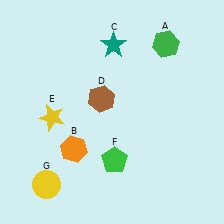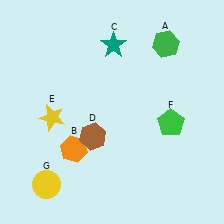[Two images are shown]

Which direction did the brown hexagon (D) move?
The brown hexagon (D) moved down.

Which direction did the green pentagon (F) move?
The green pentagon (F) moved right.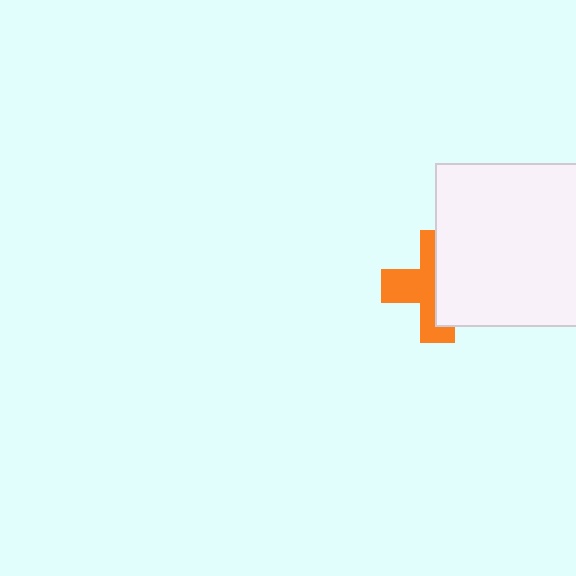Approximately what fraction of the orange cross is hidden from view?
Roughly 49% of the orange cross is hidden behind the white rectangle.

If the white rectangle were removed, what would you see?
You would see the complete orange cross.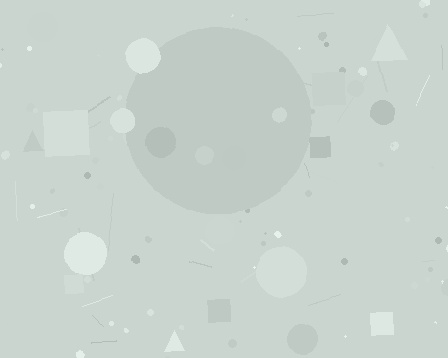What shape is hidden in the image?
A circle is hidden in the image.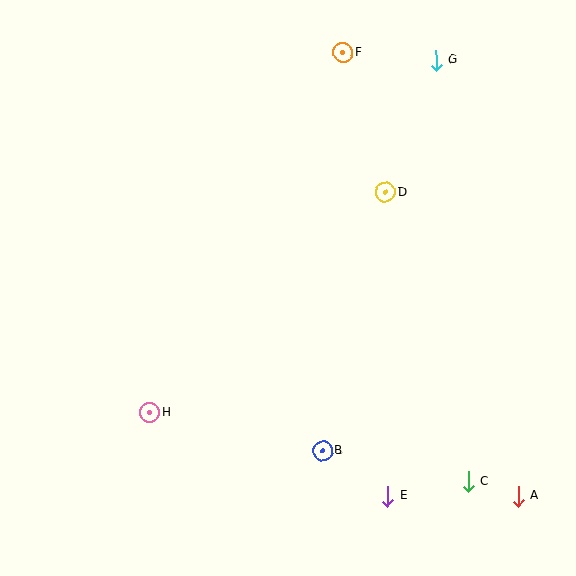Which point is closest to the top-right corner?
Point G is closest to the top-right corner.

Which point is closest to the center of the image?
Point D at (385, 192) is closest to the center.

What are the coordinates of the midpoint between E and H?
The midpoint between E and H is at (269, 454).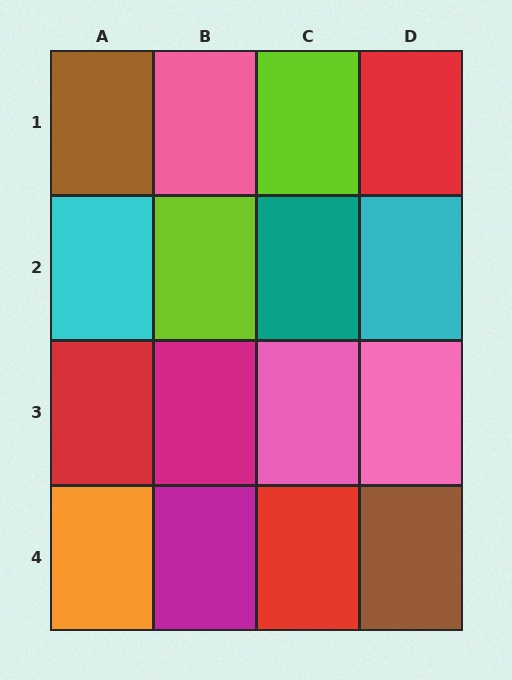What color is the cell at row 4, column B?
Magenta.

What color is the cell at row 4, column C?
Red.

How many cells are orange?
1 cell is orange.